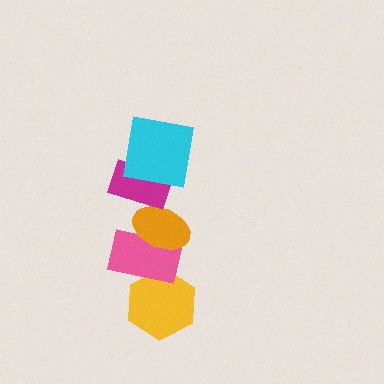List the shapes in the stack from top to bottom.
From top to bottom: the cyan square, the magenta rectangle, the orange ellipse, the pink rectangle, the yellow hexagon.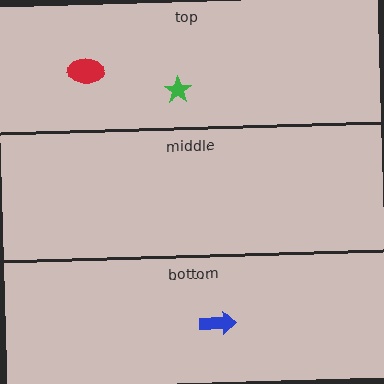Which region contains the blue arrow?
The bottom region.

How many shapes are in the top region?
2.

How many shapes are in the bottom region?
1.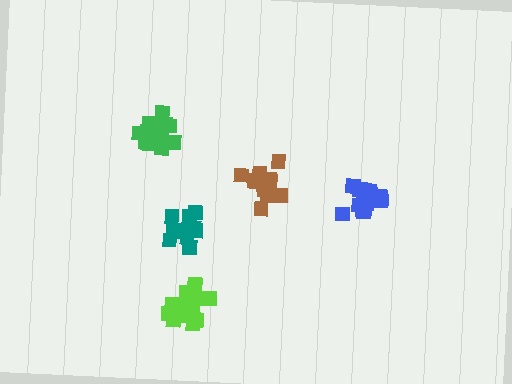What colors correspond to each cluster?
The clusters are colored: lime, blue, brown, teal, green.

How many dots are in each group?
Group 1: 16 dots, Group 2: 18 dots, Group 3: 14 dots, Group 4: 13 dots, Group 5: 18 dots (79 total).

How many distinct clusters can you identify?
There are 5 distinct clusters.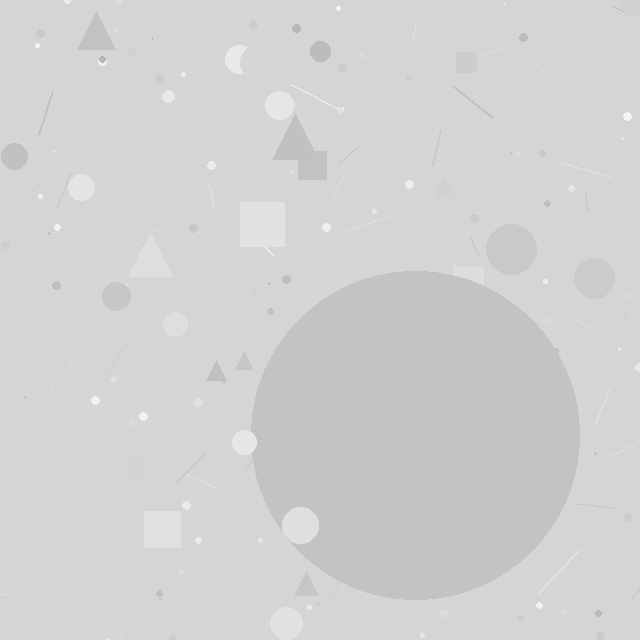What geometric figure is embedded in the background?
A circle is embedded in the background.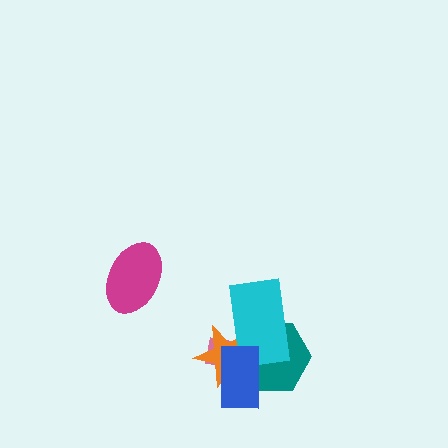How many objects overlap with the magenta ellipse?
0 objects overlap with the magenta ellipse.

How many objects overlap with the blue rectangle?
4 objects overlap with the blue rectangle.